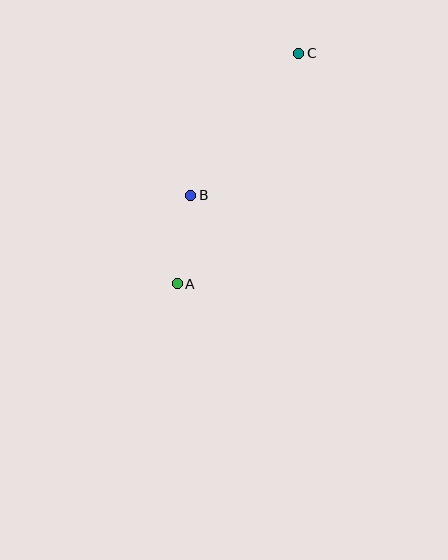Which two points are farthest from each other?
Points A and C are farthest from each other.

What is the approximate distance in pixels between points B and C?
The distance between B and C is approximately 178 pixels.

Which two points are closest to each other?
Points A and B are closest to each other.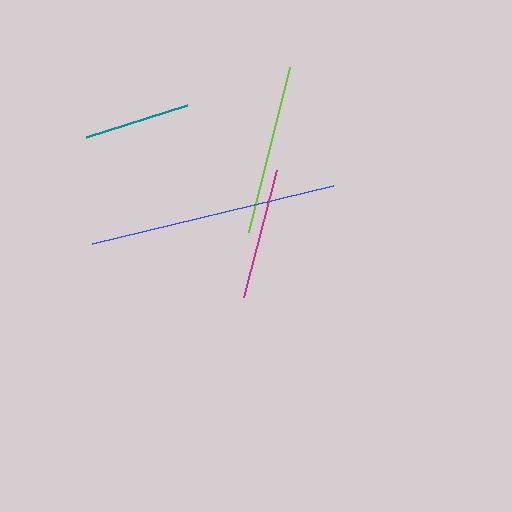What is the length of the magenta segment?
The magenta segment is approximately 131 pixels long.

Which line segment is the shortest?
The teal line is the shortest at approximately 105 pixels.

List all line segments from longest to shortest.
From longest to shortest: blue, lime, magenta, teal.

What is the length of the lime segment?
The lime segment is approximately 170 pixels long.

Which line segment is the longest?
The blue line is the longest at approximately 249 pixels.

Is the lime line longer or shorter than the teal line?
The lime line is longer than the teal line.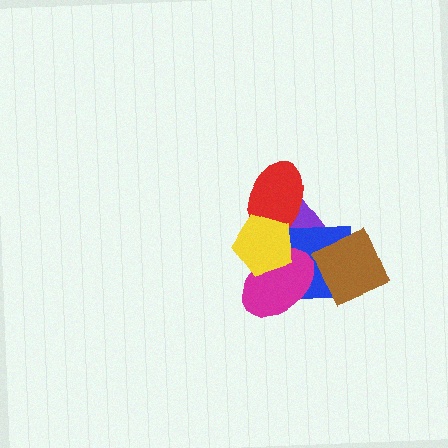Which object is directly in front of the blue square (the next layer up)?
The magenta ellipse is directly in front of the blue square.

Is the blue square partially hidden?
Yes, it is partially covered by another shape.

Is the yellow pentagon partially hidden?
No, no other shape covers it.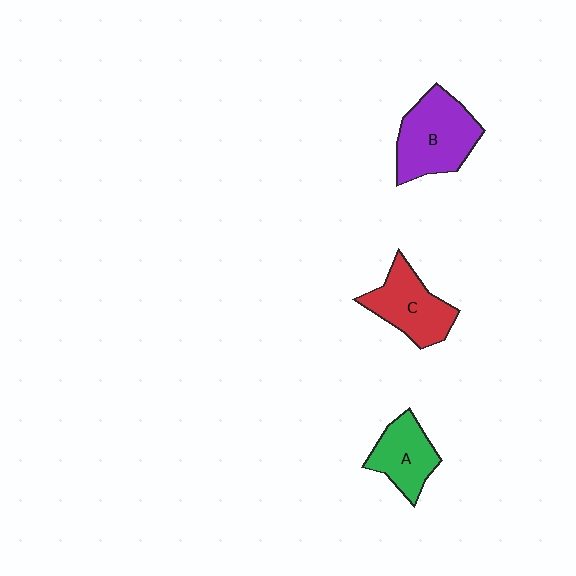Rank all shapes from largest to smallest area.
From largest to smallest: B (purple), C (red), A (green).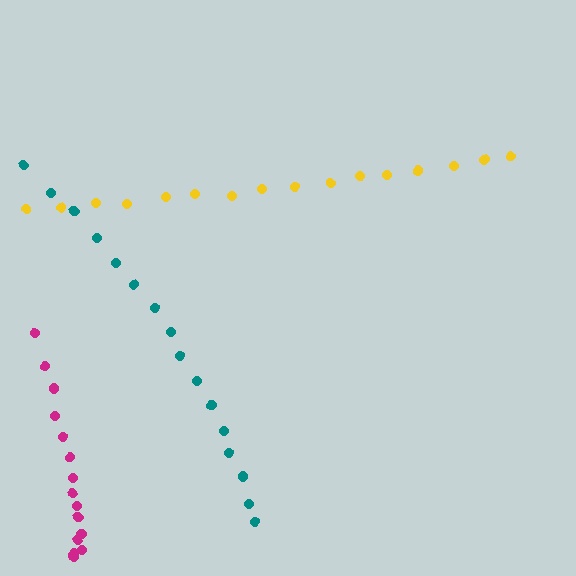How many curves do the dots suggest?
There are 3 distinct paths.